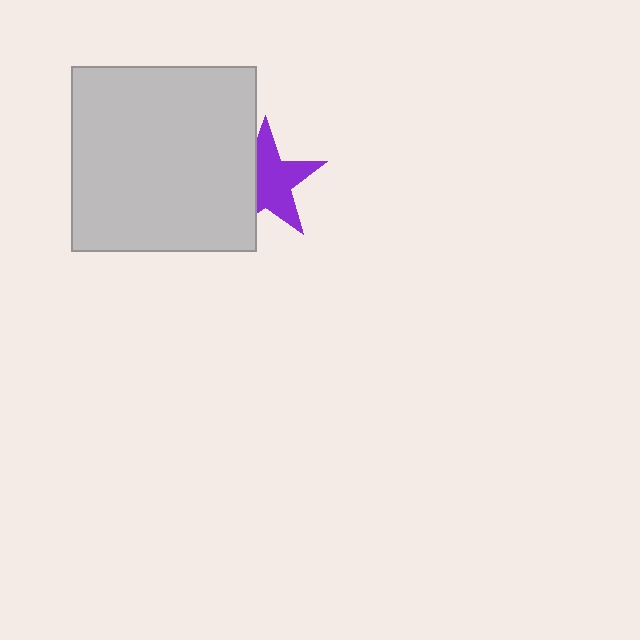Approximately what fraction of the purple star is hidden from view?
Roughly 37% of the purple star is hidden behind the light gray square.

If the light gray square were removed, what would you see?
You would see the complete purple star.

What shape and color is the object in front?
The object in front is a light gray square.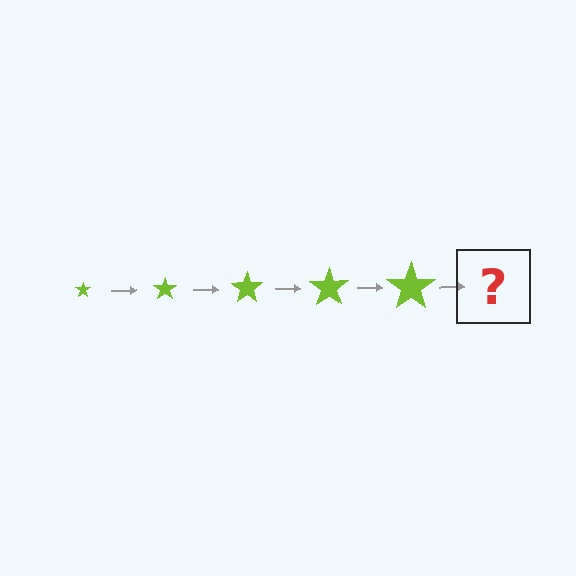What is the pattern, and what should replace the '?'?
The pattern is that the star gets progressively larger each step. The '?' should be a lime star, larger than the previous one.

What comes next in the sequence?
The next element should be a lime star, larger than the previous one.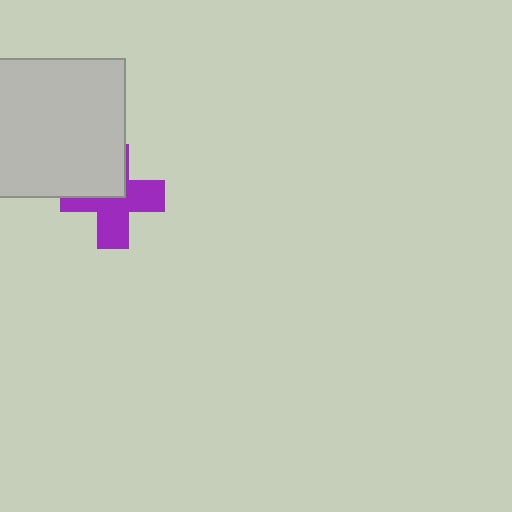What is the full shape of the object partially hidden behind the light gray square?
The partially hidden object is a purple cross.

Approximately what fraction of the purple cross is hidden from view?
Roughly 38% of the purple cross is hidden behind the light gray square.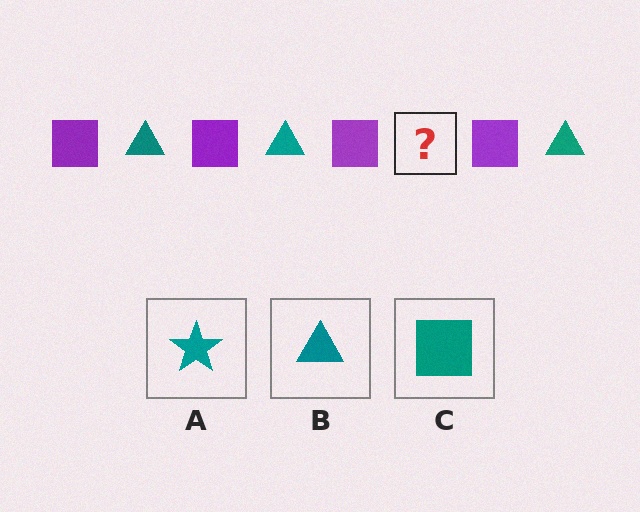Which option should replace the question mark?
Option B.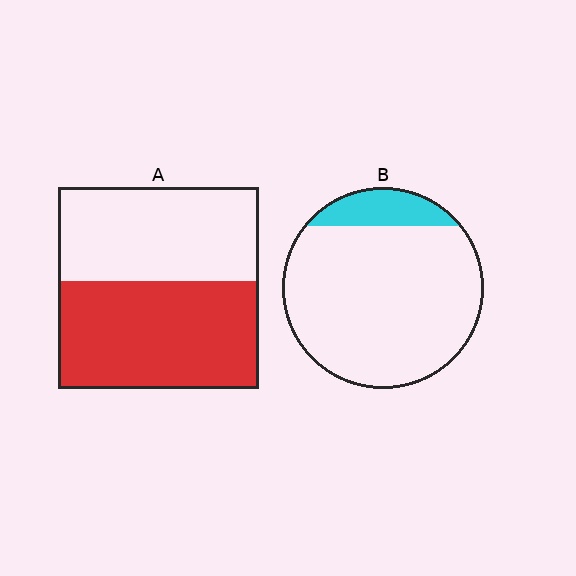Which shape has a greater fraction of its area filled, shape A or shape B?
Shape A.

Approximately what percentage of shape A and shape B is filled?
A is approximately 55% and B is approximately 15%.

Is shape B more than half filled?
No.